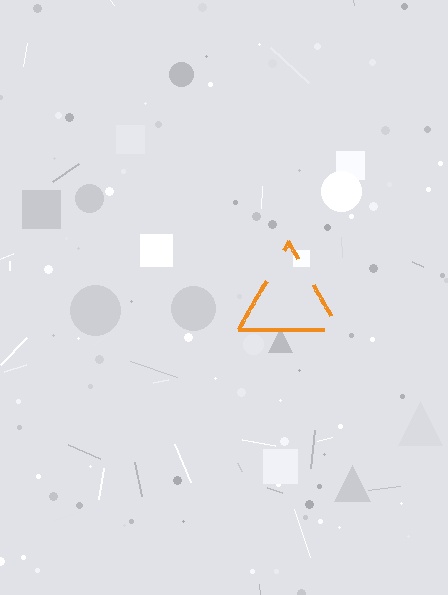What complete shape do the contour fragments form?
The contour fragments form a triangle.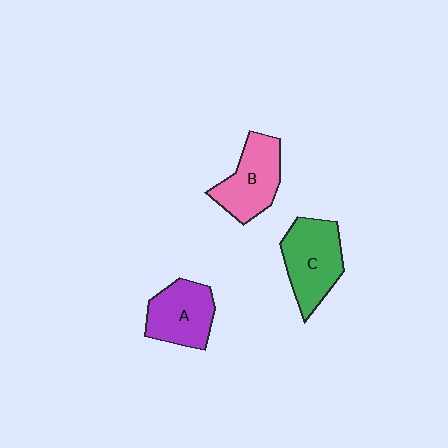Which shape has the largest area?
Shape C (green).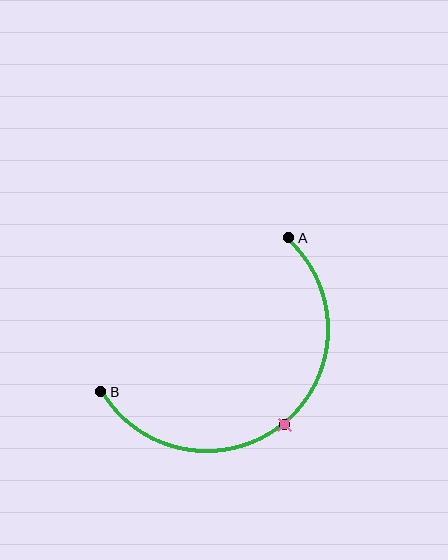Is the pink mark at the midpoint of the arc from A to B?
Yes. The pink mark lies on the arc at equal arc-length from both A and B — it is the arc midpoint.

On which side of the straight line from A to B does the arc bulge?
The arc bulges below and to the right of the straight line connecting A and B.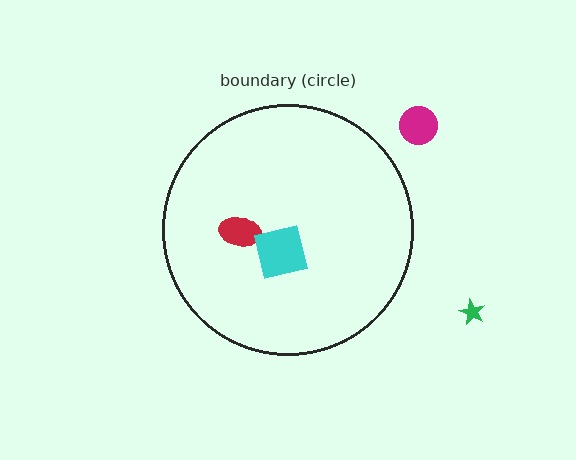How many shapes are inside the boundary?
2 inside, 2 outside.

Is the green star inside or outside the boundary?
Outside.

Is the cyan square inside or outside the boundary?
Inside.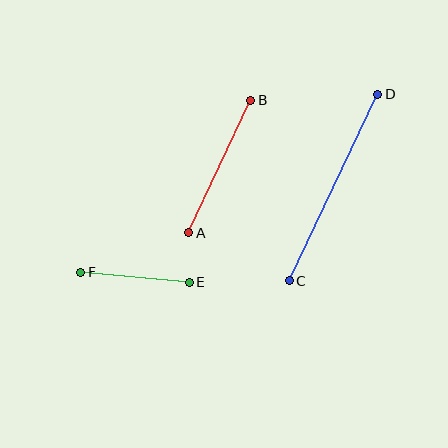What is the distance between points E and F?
The distance is approximately 109 pixels.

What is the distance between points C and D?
The distance is approximately 207 pixels.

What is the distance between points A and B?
The distance is approximately 146 pixels.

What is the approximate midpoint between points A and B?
The midpoint is at approximately (220, 166) pixels.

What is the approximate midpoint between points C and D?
The midpoint is at approximately (334, 188) pixels.